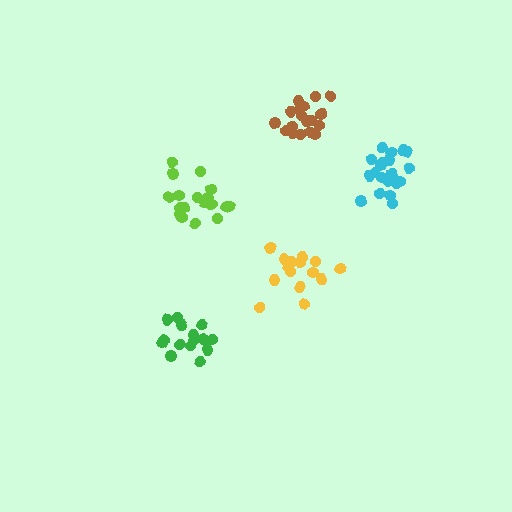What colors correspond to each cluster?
The clusters are colored: lime, cyan, yellow, green, brown.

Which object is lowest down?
The green cluster is bottommost.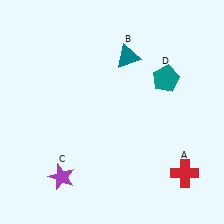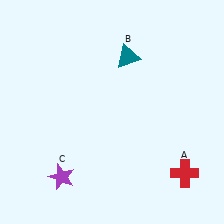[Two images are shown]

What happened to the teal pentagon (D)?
The teal pentagon (D) was removed in Image 2. It was in the top-right area of Image 1.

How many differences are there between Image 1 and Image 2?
There is 1 difference between the two images.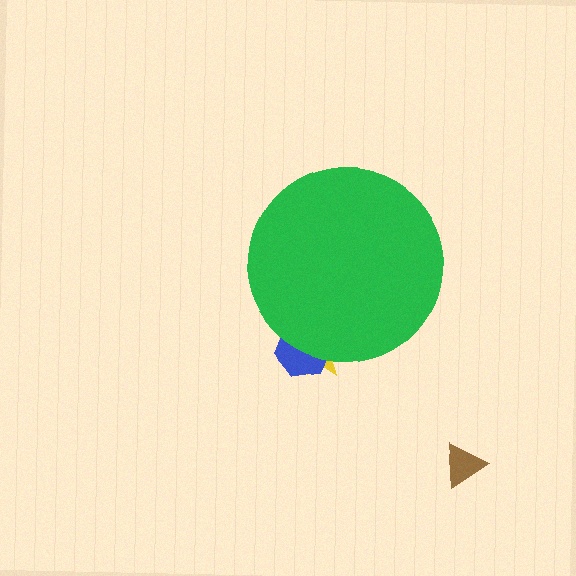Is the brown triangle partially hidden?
No, the brown triangle is fully visible.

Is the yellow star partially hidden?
Yes, the yellow star is partially hidden behind the green circle.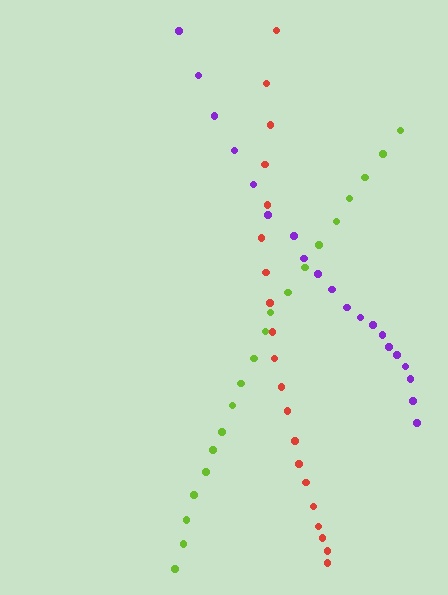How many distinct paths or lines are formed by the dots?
There are 3 distinct paths.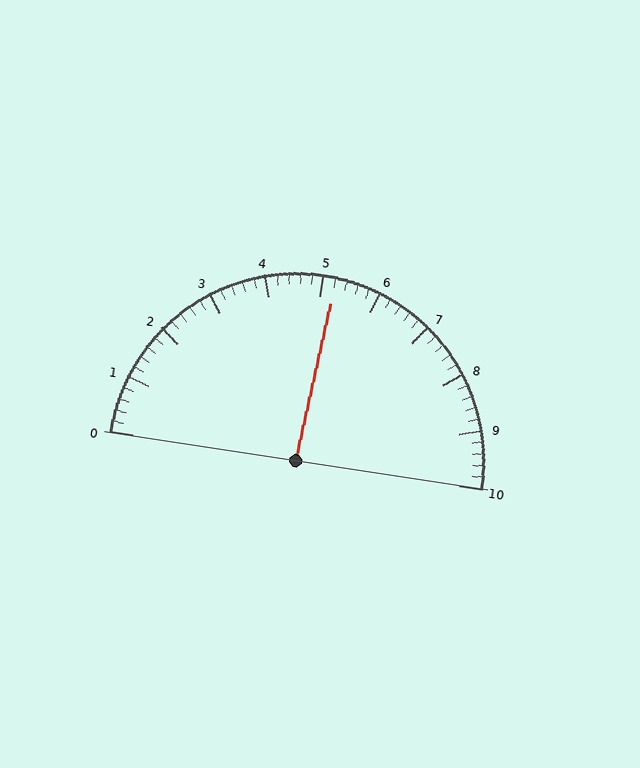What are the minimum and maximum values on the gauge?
The gauge ranges from 0 to 10.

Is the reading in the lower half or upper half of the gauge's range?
The reading is in the upper half of the range (0 to 10).